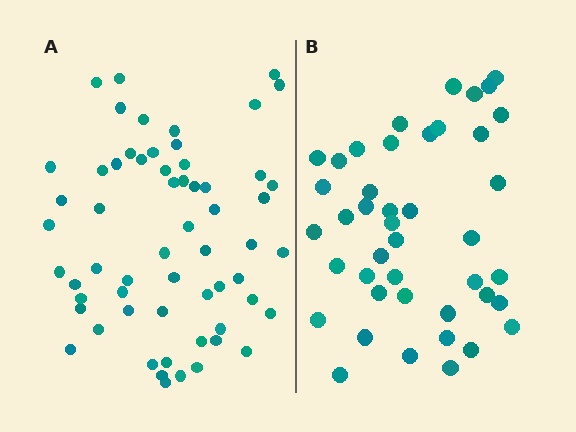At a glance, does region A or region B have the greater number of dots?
Region A (the left region) has more dots.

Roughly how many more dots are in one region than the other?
Region A has approximately 15 more dots than region B.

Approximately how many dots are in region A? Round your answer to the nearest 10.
About 60 dots.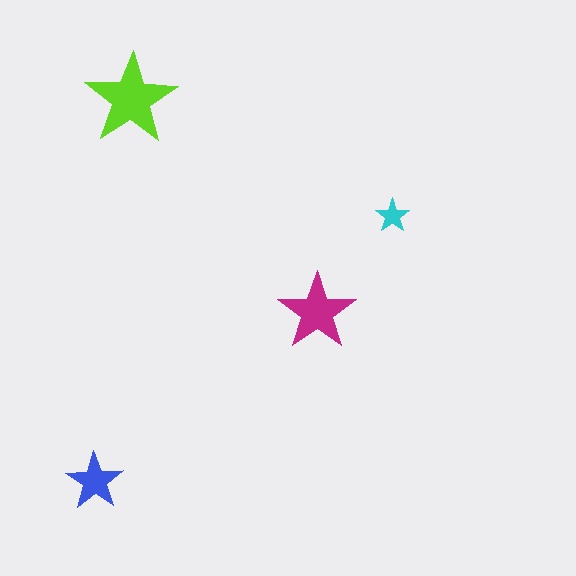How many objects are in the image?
There are 4 objects in the image.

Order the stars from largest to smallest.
the lime one, the magenta one, the blue one, the cyan one.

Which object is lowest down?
The blue star is bottommost.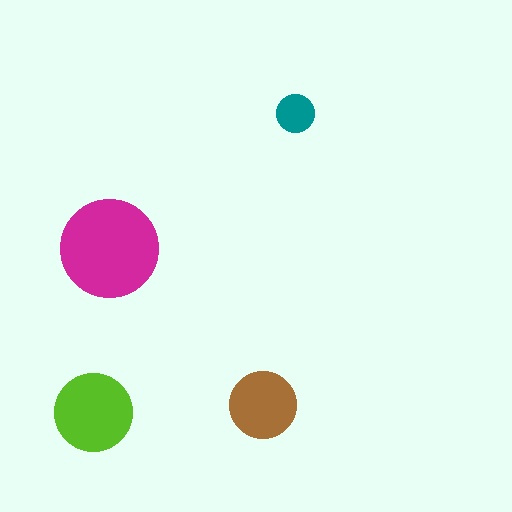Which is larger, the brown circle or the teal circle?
The brown one.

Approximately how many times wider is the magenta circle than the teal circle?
About 2.5 times wider.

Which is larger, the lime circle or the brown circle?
The lime one.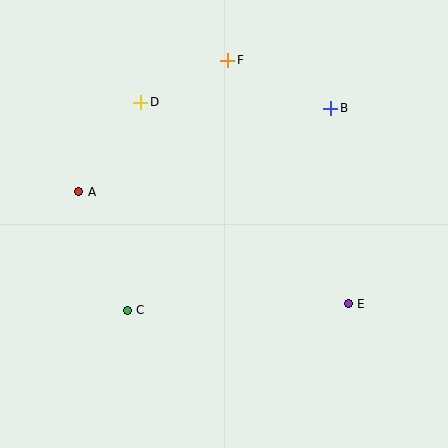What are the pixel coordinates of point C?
Point C is at (127, 310).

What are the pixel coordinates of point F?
Point F is at (228, 60).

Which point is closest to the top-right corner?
Point B is closest to the top-right corner.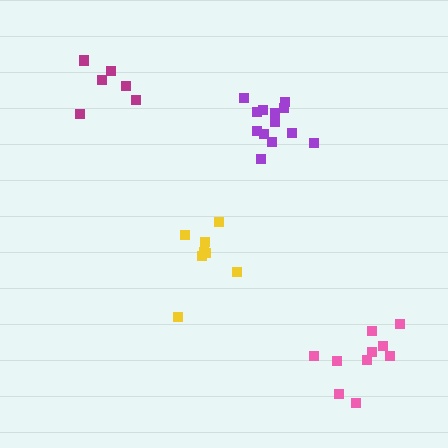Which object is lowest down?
The pink cluster is bottommost.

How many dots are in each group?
Group 1: 8 dots, Group 2: 10 dots, Group 3: 7 dots, Group 4: 13 dots (38 total).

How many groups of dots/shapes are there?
There are 4 groups.